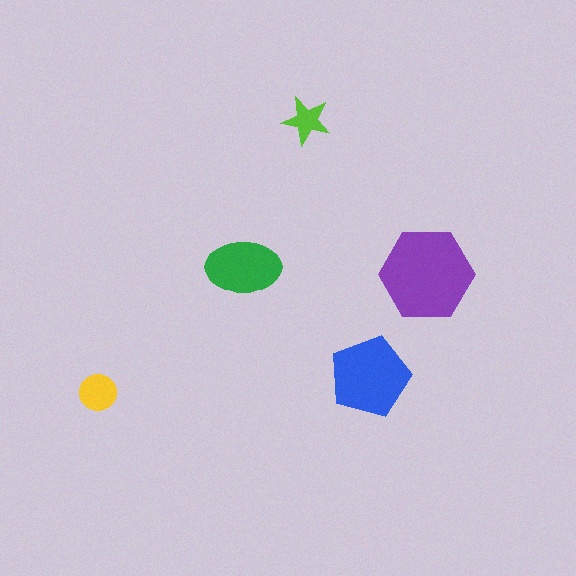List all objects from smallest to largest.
The lime star, the yellow circle, the green ellipse, the blue pentagon, the purple hexagon.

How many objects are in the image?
There are 5 objects in the image.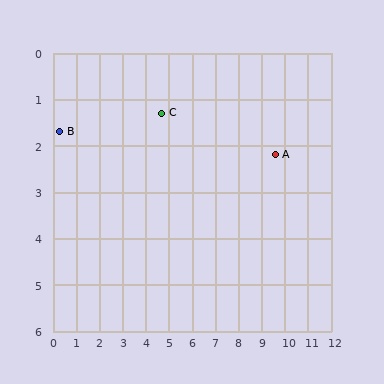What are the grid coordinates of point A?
Point A is at approximately (9.6, 2.2).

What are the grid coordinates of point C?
Point C is at approximately (4.7, 1.3).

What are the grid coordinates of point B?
Point B is at approximately (0.3, 1.7).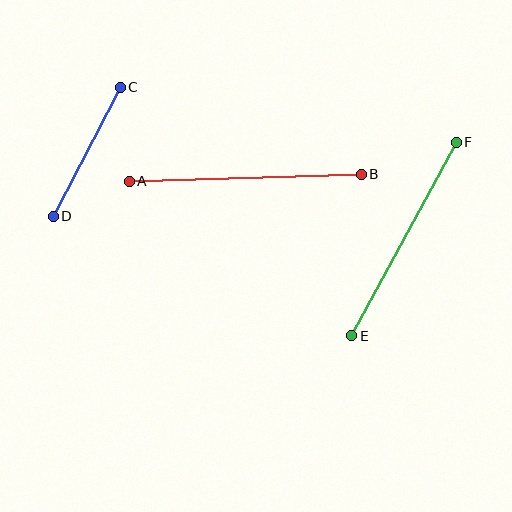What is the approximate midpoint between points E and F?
The midpoint is at approximately (404, 239) pixels.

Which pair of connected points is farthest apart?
Points A and B are farthest apart.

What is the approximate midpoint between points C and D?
The midpoint is at approximately (87, 152) pixels.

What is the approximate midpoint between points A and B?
The midpoint is at approximately (245, 178) pixels.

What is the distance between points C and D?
The distance is approximately 145 pixels.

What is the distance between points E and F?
The distance is approximately 220 pixels.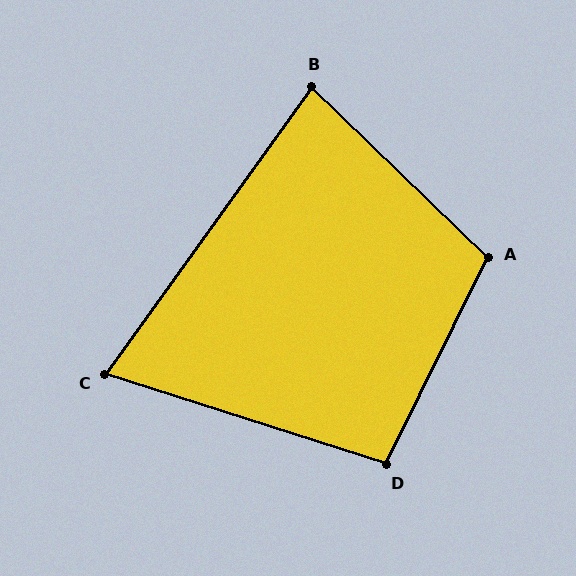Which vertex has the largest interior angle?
A, at approximately 108 degrees.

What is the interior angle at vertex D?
Approximately 98 degrees (obtuse).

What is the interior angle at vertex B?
Approximately 82 degrees (acute).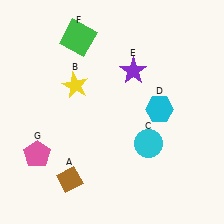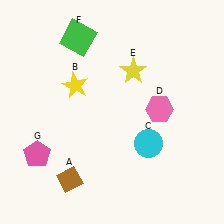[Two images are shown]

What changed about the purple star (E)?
In Image 1, E is purple. In Image 2, it changed to yellow.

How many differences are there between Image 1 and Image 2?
There are 2 differences between the two images.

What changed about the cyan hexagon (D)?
In Image 1, D is cyan. In Image 2, it changed to pink.